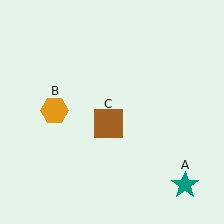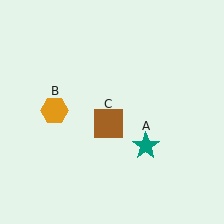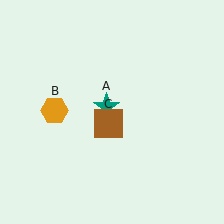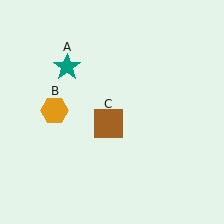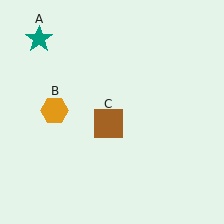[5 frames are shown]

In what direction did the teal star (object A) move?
The teal star (object A) moved up and to the left.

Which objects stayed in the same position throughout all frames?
Orange hexagon (object B) and brown square (object C) remained stationary.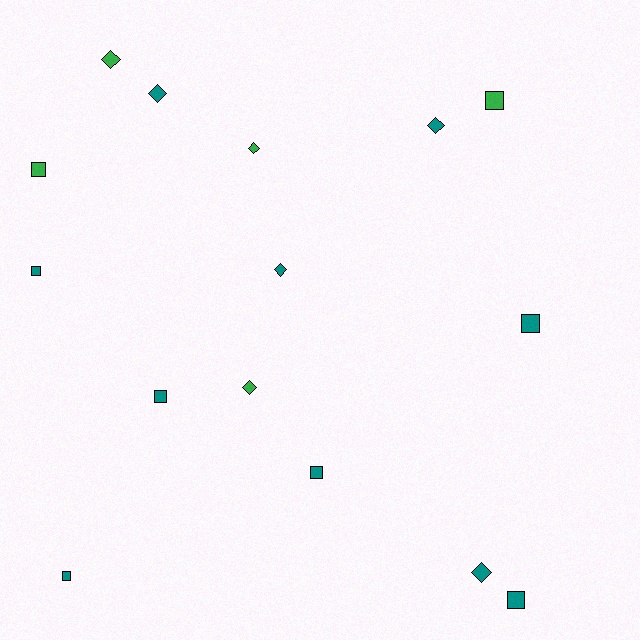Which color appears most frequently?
Teal, with 10 objects.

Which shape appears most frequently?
Square, with 8 objects.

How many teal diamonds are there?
There are 4 teal diamonds.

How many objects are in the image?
There are 15 objects.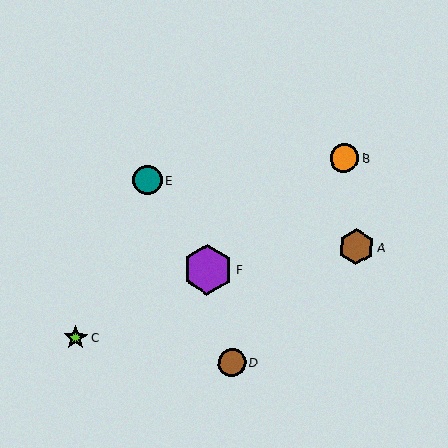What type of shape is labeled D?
Shape D is a brown circle.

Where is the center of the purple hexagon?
The center of the purple hexagon is at (208, 270).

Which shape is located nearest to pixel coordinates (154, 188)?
The teal circle (labeled E) at (148, 180) is nearest to that location.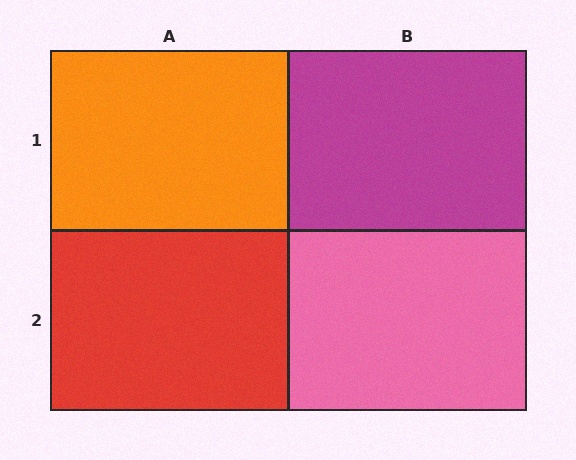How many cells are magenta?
1 cell is magenta.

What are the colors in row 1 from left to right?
Orange, magenta.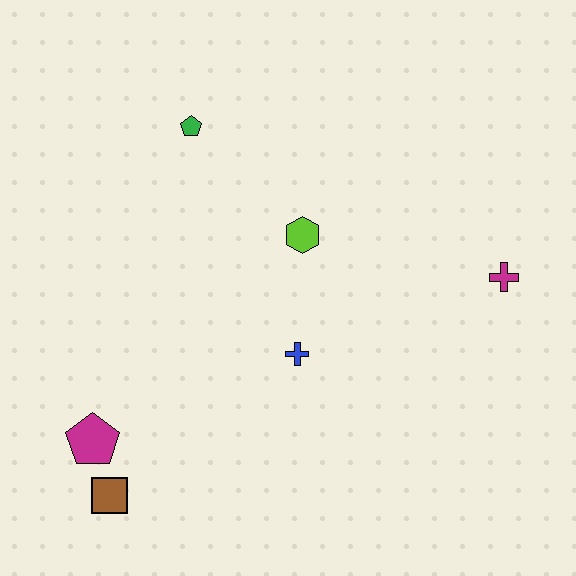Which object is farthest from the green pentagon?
The brown square is farthest from the green pentagon.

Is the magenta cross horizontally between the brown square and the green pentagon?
No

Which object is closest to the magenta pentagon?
The brown square is closest to the magenta pentagon.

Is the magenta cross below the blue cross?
No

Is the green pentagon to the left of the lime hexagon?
Yes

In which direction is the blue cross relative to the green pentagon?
The blue cross is below the green pentagon.